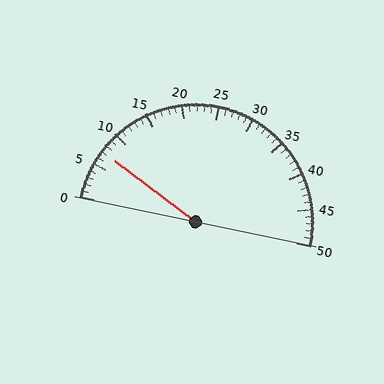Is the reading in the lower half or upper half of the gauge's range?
The reading is in the lower half of the range (0 to 50).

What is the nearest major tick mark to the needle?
The nearest major tick mark is 5.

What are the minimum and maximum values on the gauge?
The gauge ranges from 0 to 50.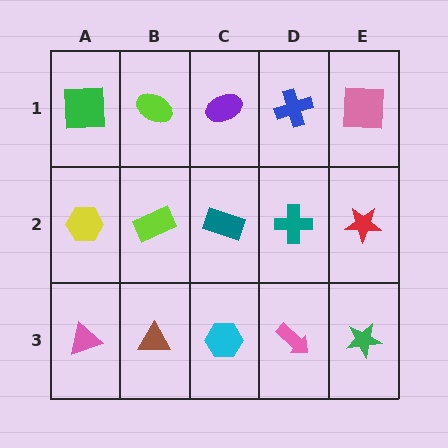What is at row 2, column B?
A lime rectangle.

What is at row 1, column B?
A lime ellipse.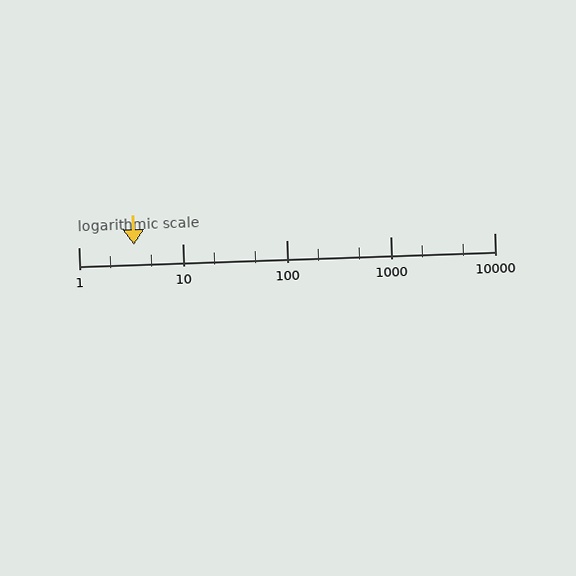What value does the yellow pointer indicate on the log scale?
The pointer indicates approximately 3.4.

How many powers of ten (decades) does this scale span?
The scale spans 4 decades, from 1 to 10000.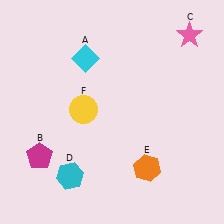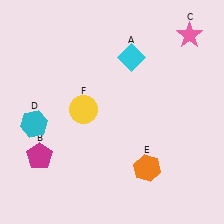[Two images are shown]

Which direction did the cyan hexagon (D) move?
The cyan hexagon (D) moved up.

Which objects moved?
The objects that moved are: the cyan diamond (A), the cyan hexagon (D).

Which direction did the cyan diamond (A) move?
The cyan diamond (A) moved right.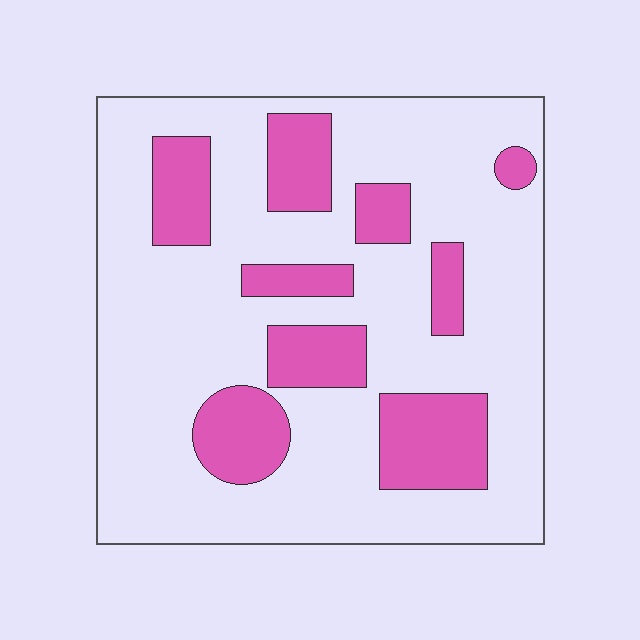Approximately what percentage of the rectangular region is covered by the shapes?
Approximately 25%.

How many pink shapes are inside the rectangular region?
9.